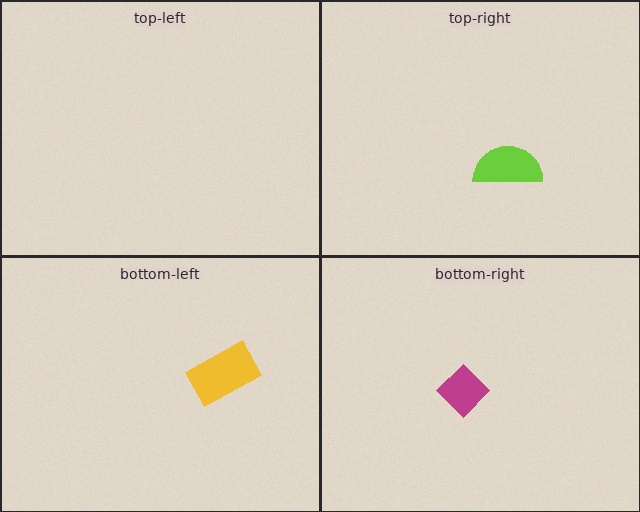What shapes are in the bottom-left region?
The yellow rectangle.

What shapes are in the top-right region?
The lime semicircle.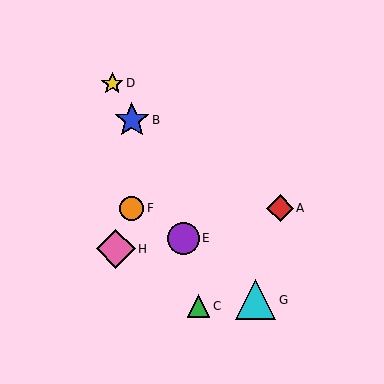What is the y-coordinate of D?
Object D is at y≈83.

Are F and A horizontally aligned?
Yes, both are at y≈208.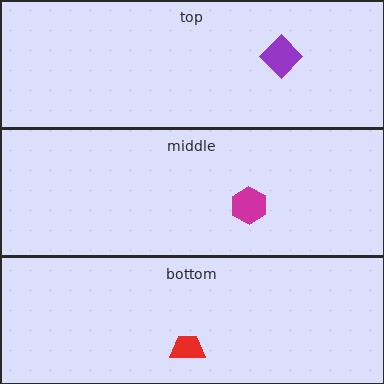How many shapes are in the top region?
1.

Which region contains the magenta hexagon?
The middle region.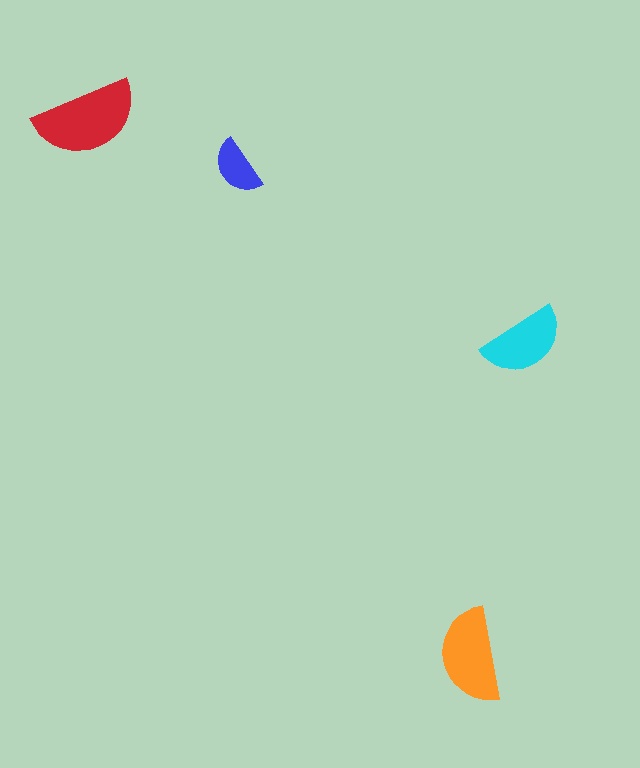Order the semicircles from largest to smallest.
the red one, the orange one, the cyan one, the blue one.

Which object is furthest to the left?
The red semicircle is leftmost.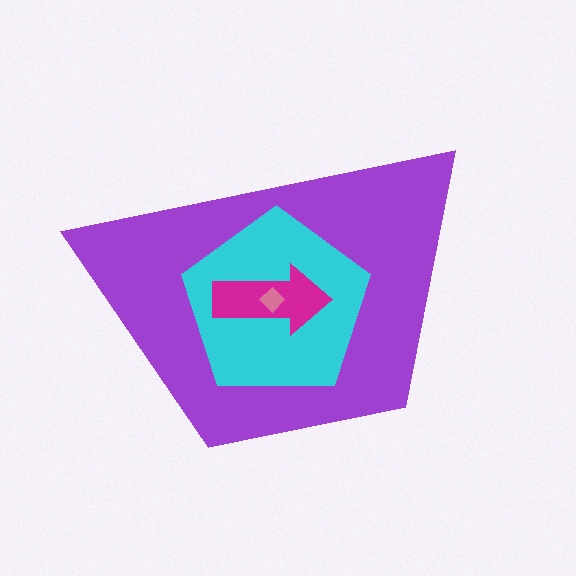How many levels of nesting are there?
4.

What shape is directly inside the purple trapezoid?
The cyan pentagon.